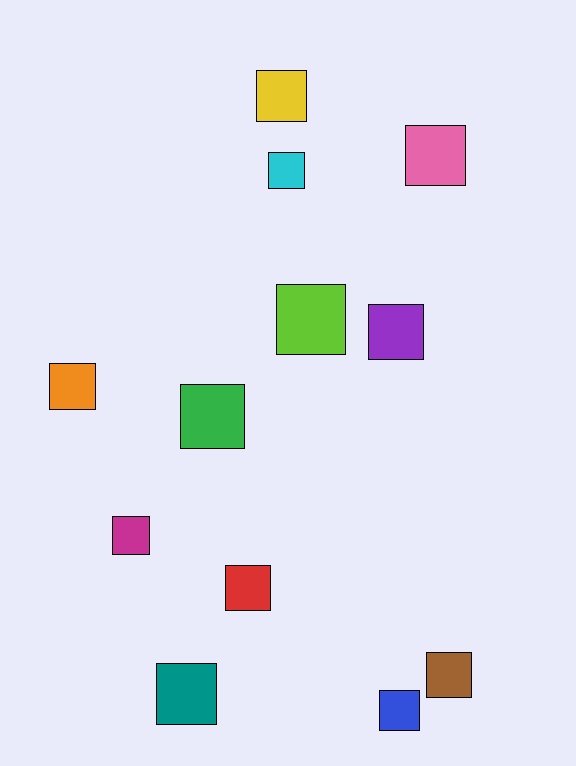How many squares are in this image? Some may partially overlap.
There are 12 squares.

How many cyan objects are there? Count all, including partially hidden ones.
There is 1 cyan object.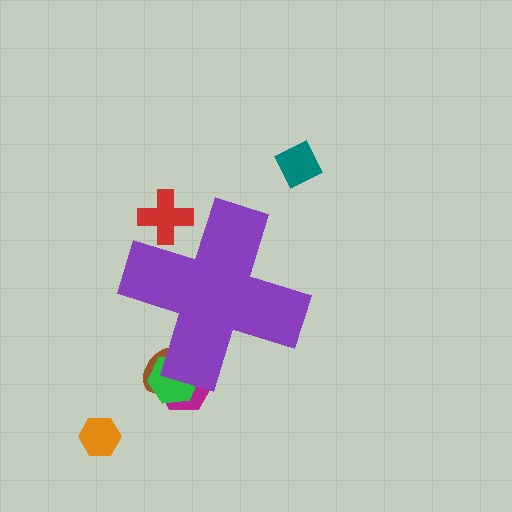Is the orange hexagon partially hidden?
No, the orange hexagon is fully visible.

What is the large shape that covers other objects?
A purple cross.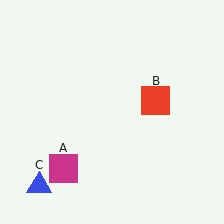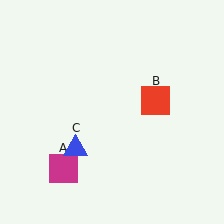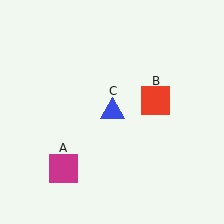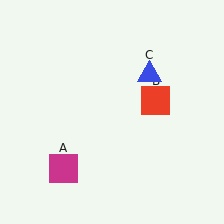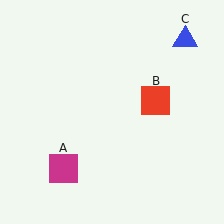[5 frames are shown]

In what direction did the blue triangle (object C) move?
The blue triangle (object C) moved up and to the right.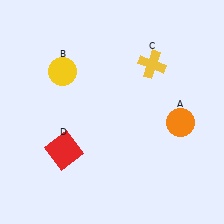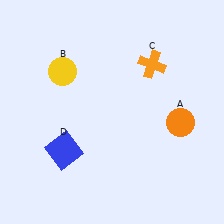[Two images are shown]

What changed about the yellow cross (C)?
In Image 1, C is yellow. In Image 2, it changed to orange.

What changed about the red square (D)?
In Image 1, D is red. In Image 2, it changed to blue.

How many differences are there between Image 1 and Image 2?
There are 2 differences between the two images.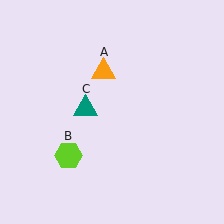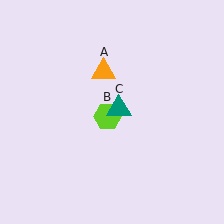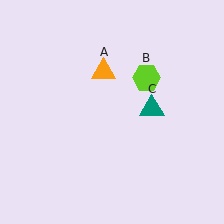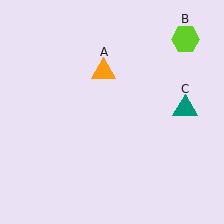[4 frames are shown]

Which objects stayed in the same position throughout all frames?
Orange triangle (object A) remained stationary.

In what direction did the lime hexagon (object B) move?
The lime hexagon (object B) moved up and to the right.